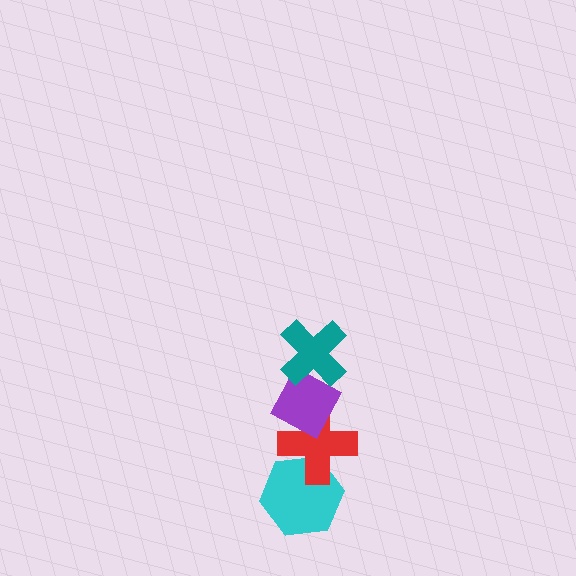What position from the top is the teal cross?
The teal cross is 1st from the top.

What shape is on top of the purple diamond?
The teal cross is on top of the purple diamond.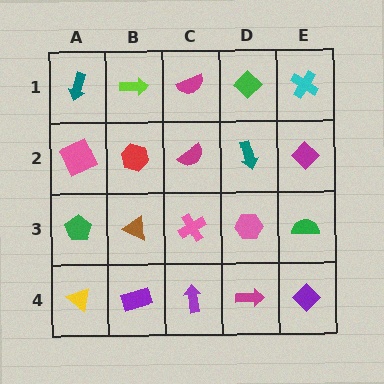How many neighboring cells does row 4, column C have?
3.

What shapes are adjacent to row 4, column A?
A green pentagon (row 3, column A), a purple rectangle (row 4, column B).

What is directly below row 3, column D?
A magenta arrow.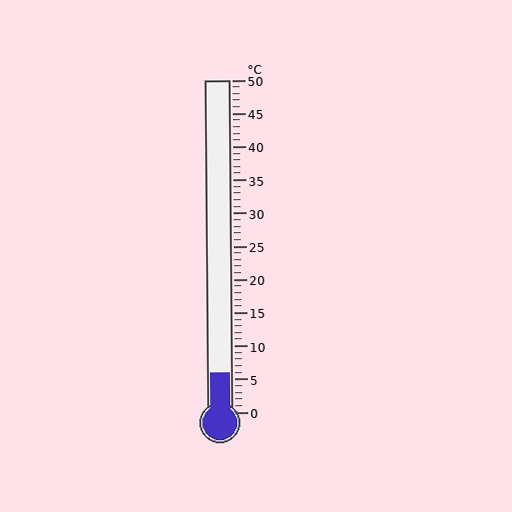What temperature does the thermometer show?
The thermometer shows approximately 6°C.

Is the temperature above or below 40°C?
The temperature is below 40°C.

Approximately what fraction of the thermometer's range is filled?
The thermometer is filled to approximately 10% of its range.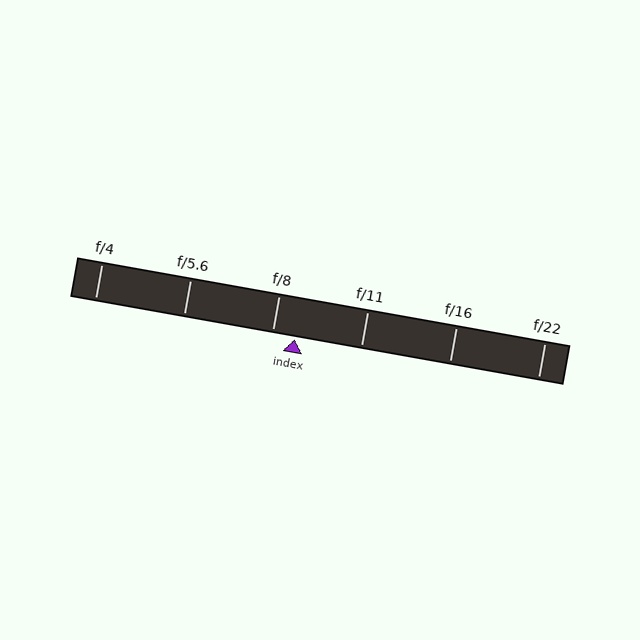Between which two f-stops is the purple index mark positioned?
The index mark is between f/8 and f/11.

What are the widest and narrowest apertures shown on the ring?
The widest aperture shown is f/4 and the narrowest is f/22.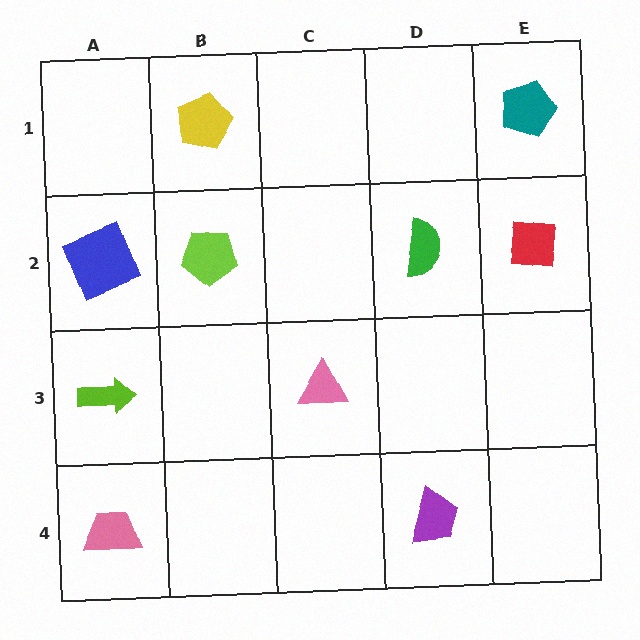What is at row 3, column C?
A pink triangle.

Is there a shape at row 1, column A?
No, that cell is empty.